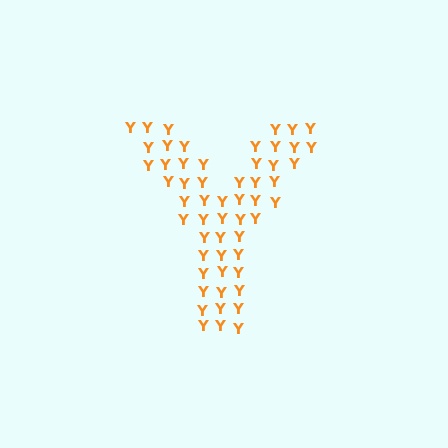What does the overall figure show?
The overall figure shows the letter Y.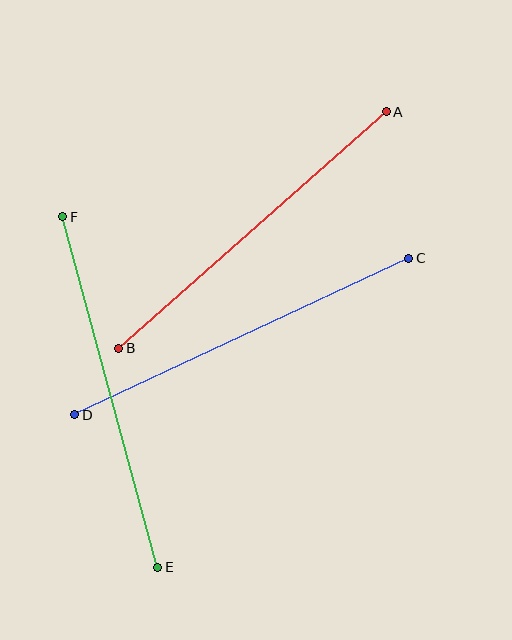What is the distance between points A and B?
The distance is approximately 357 pixels.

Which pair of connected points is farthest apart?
Points C and D are farthest apart.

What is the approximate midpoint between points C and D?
The midpoint is at approximately (242, 336) pixels.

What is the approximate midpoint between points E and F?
The midpoint is at approximately (110, 392) pixels.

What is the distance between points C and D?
The distance is approximately 369 pixels.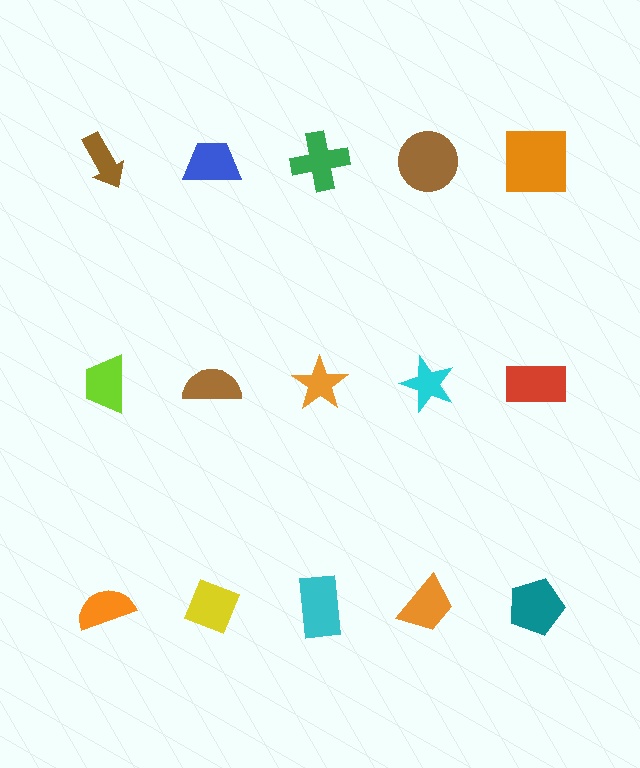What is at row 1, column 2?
A blue trapezoid.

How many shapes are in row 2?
5 shapes.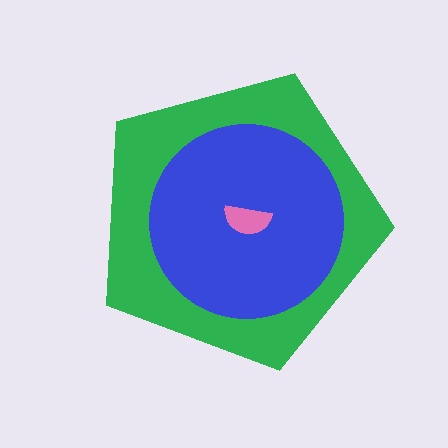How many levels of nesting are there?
3.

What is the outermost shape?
The green pentagon.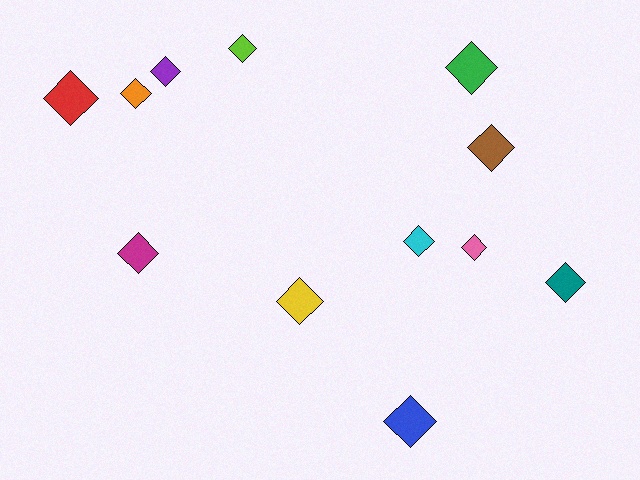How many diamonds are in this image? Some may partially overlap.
There are 12 diamonds.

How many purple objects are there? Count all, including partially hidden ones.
There is 1 purple object.